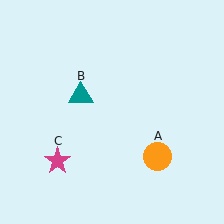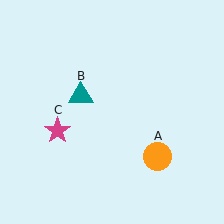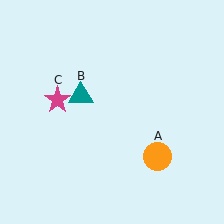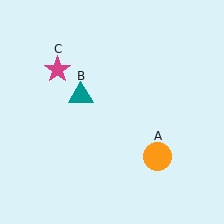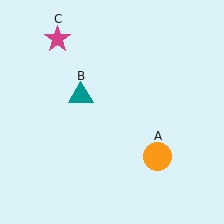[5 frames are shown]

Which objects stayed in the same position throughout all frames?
Orange circle (object A) and teal triangle (object B) remained stationary.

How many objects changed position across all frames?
1 object changed position: magenta star (object C).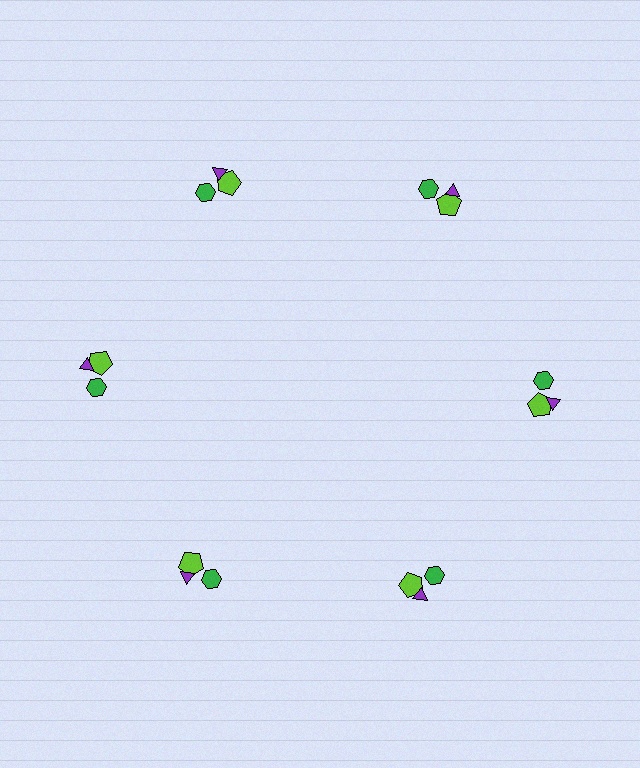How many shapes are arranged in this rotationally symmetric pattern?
There are 18 shapes, arranged in 6 groups of 3.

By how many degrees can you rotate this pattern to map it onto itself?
The pattern maps onto itself every 60 degrees of rotation.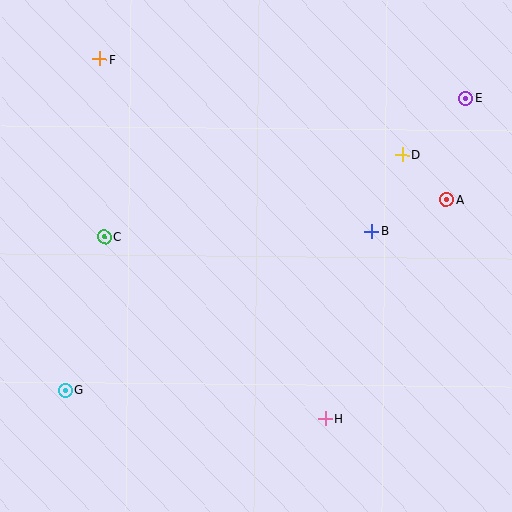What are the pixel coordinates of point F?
Point F is at (100, 59).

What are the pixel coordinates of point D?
Point D is at (402, 155).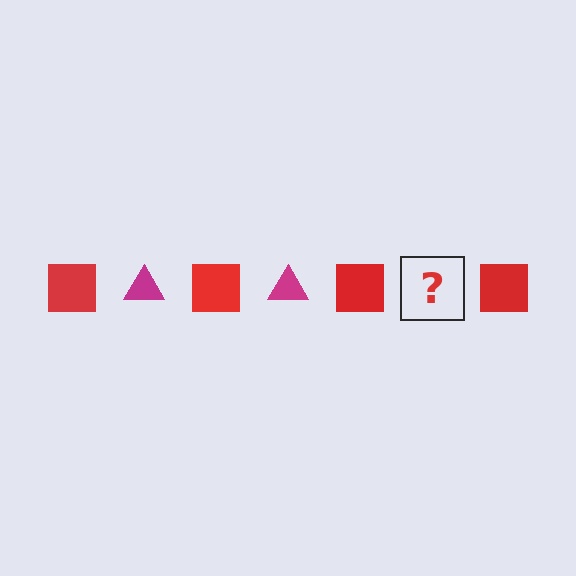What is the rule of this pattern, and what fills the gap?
The rule is that the pattern alternates between red square and magenta triangle. The gap should be filled with a magenta triangle.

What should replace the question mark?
The question mark should be replaced with a magenta triangle.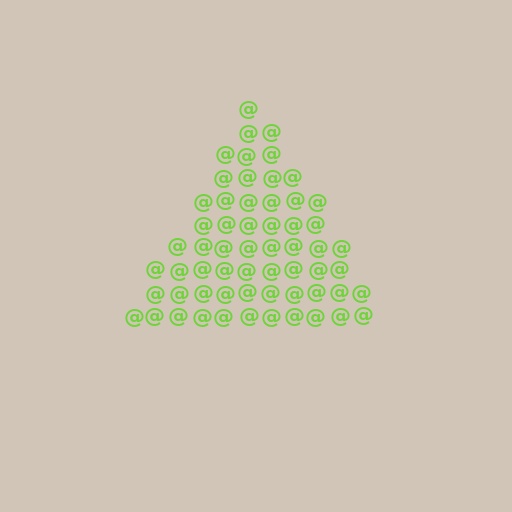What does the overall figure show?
The overall figure shows a triangle.